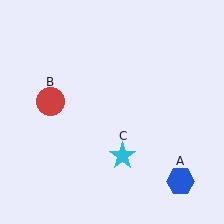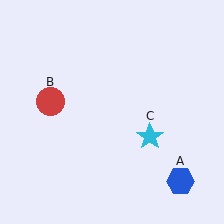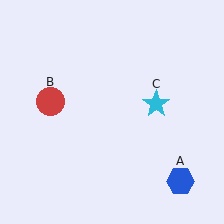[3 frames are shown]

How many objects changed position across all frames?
1 object changed position: cyan star (object C).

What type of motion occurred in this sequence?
The cyan star (object C) rotated counterclockwise around the center of the scene.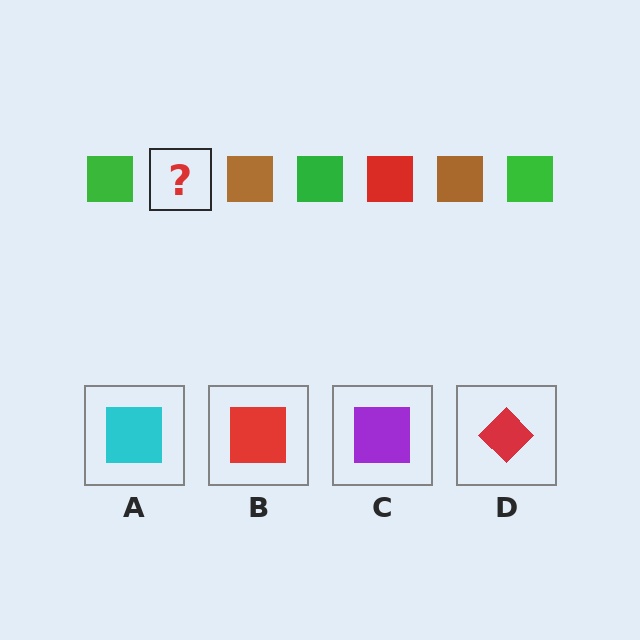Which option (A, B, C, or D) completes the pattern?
B.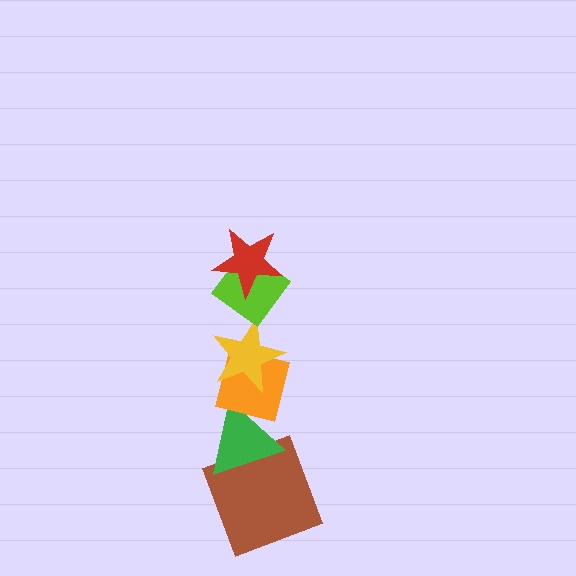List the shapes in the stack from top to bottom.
From top to bottom: the red star, the lime diamond, the yellow star, the orange square, the green triangle, the brown square.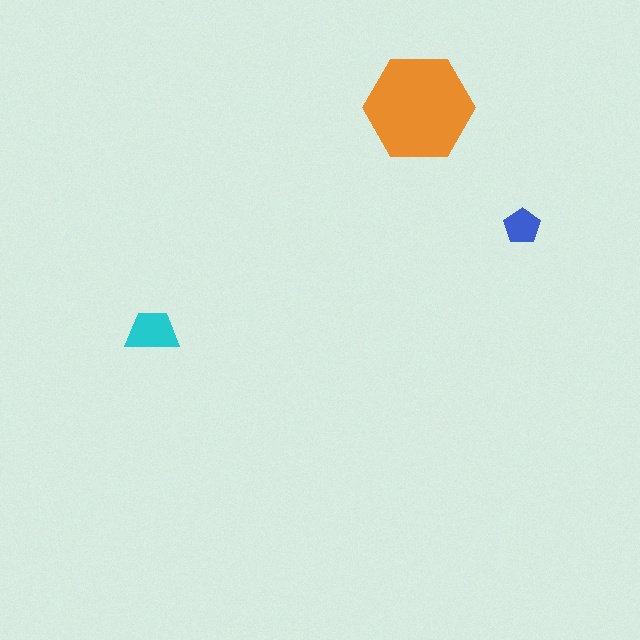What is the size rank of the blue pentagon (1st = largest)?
3rd.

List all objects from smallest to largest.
The blue pentagon, the cyan trapezoid, the orange hexagon.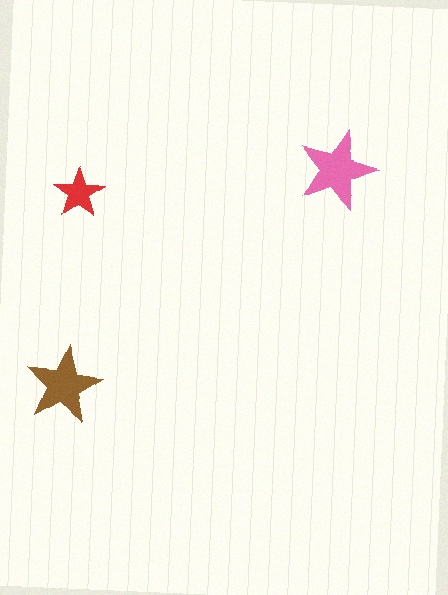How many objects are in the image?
There are 3 objects in the image.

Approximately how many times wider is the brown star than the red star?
About 1.5 times wider.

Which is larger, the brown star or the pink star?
The pink one.